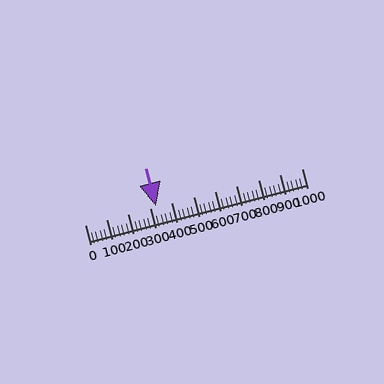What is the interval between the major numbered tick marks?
The major tick marks are spaced 100 units apart.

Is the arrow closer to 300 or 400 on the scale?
The arrow is closer to 300.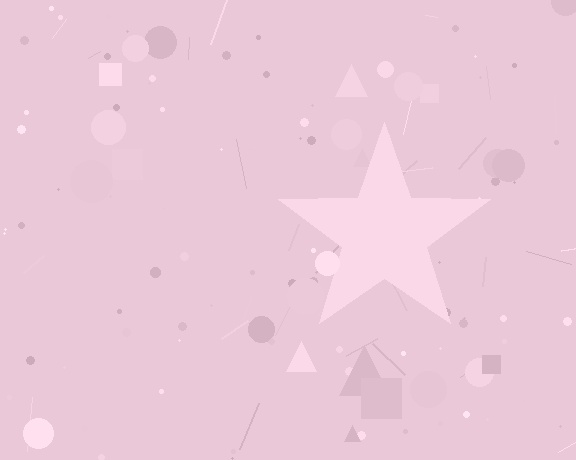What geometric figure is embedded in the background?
A star is embedded in the background.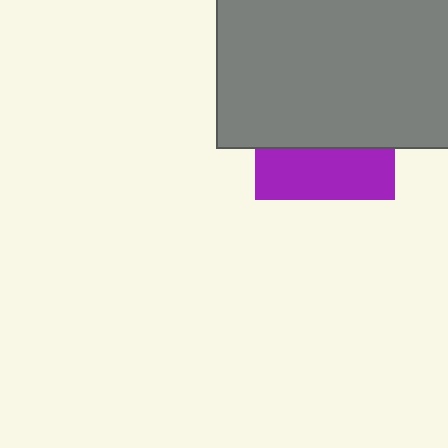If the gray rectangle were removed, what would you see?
You would see the complete purple square.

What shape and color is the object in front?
The object in front is a gray rectangle.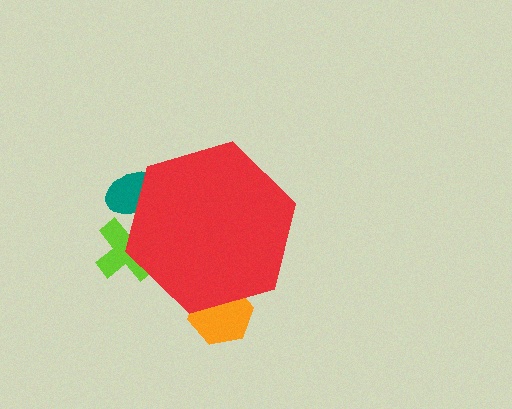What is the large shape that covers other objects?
A red hexagon.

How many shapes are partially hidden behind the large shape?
3 shapes are partially hidden.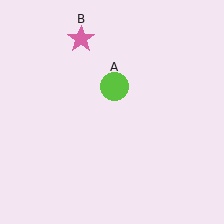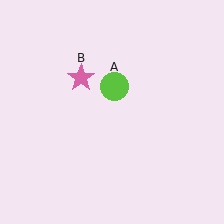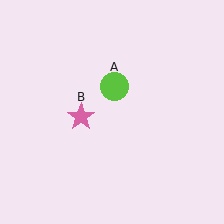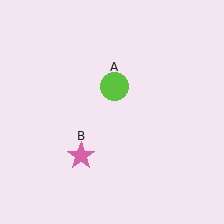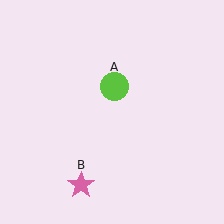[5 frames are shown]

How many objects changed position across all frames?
1 object changed position: pink star (object B).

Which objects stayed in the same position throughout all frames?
Lime circle (object A) remained stationary.